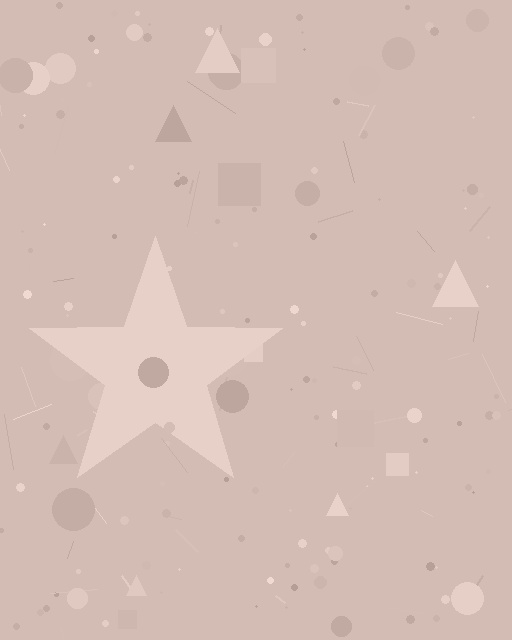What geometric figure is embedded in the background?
A star is embedded in the background.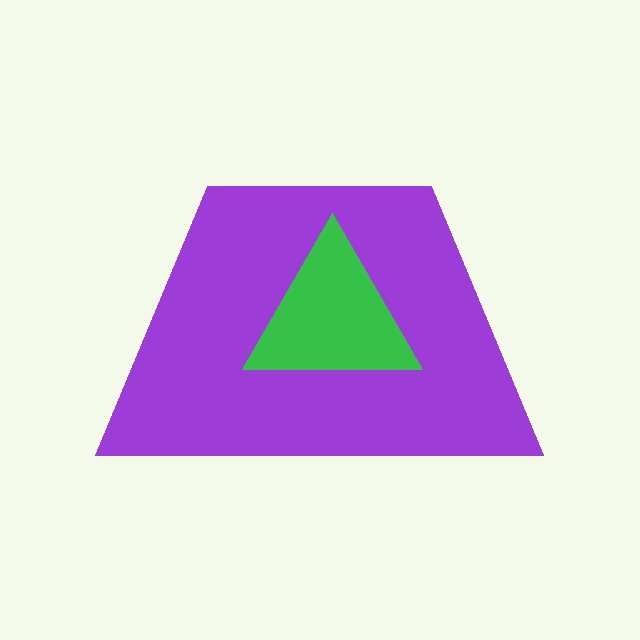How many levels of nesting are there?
2.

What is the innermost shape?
The green triangle.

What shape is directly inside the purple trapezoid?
The green triangle.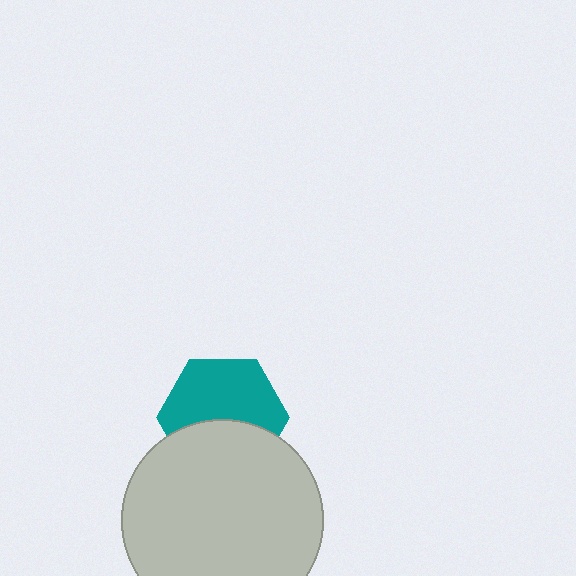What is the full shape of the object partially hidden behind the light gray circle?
The partially hidden object is a teal hexagon.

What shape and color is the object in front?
The object in front is a light gray circle.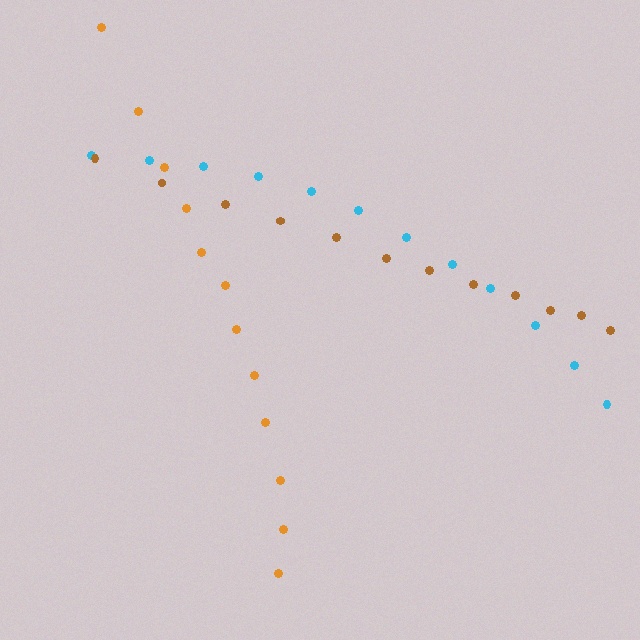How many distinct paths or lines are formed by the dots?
There are 3 distinct paths.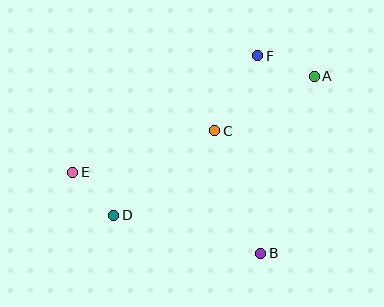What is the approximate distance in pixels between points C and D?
The distance between C and D is approximately 132 pixels.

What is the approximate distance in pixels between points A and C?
The distance between A and C is approximately 114 pixels.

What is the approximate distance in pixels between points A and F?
The distance between A and F is approximately 60 pixels.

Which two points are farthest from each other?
Points A and E are farthest from each other.